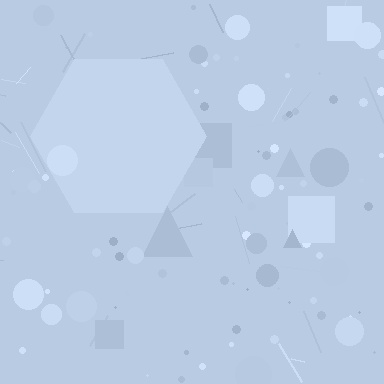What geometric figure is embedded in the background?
A hexagon is embedded in the background.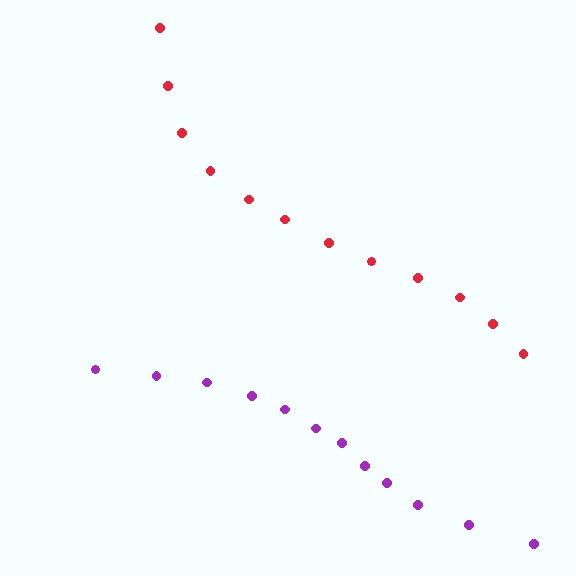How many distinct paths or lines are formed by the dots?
There are 2 distinct paths.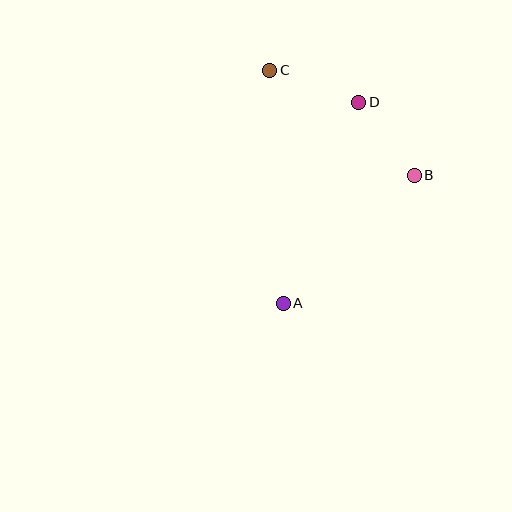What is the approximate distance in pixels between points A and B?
The distance between A and B is approximately 183 pixels.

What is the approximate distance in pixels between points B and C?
The distance between B and C is approximately 179 pixels.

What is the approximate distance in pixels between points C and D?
The distance between C and D is approximately 95 pixels.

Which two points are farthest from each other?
Points A and C are farthest from each other.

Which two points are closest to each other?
Points B and D are closest to each other.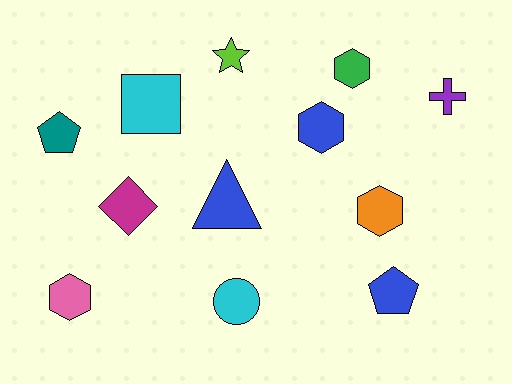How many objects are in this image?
There are 12 objects.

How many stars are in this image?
There is 1 star.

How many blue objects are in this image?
There are 3 blue objects.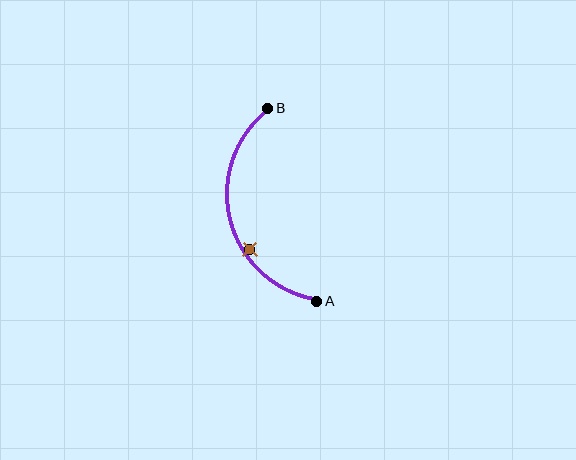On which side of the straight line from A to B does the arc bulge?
The arc bulges to the left of the straight line connecting A and B.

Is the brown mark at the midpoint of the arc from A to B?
No — the brown mark does not lie on the arc at all. It sits slightly inside the curve.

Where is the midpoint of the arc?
The arc midpoint is the point on the curve farthest from the straight line joining A and B. It sits to the left of that line.